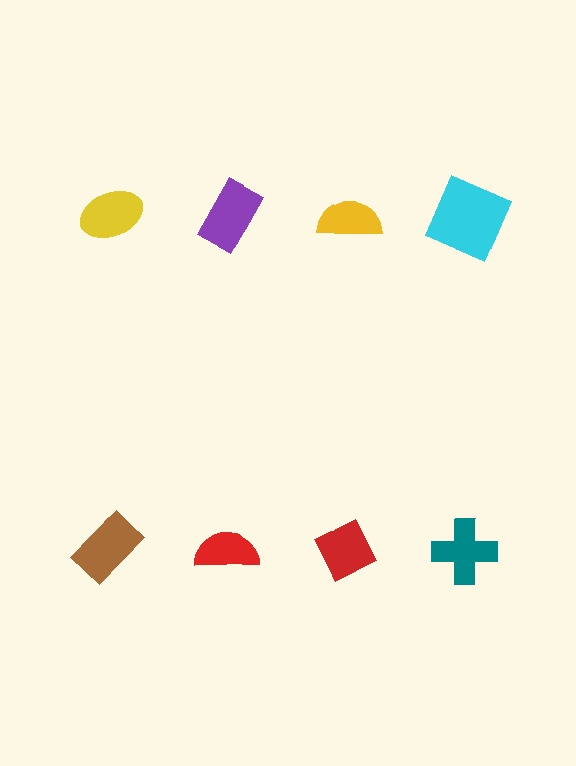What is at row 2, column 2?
A red semicircle.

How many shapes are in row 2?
4 shapes.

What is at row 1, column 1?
A yellow ellipse.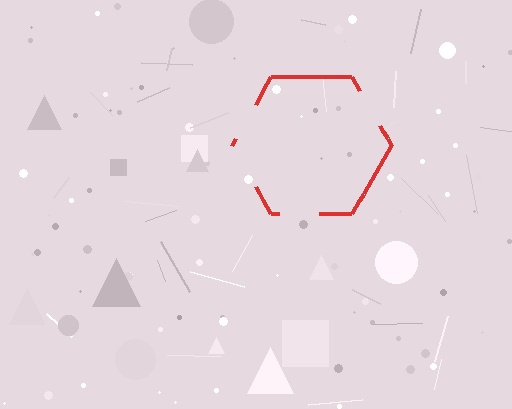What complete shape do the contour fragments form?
The contour fragments form a hexagon.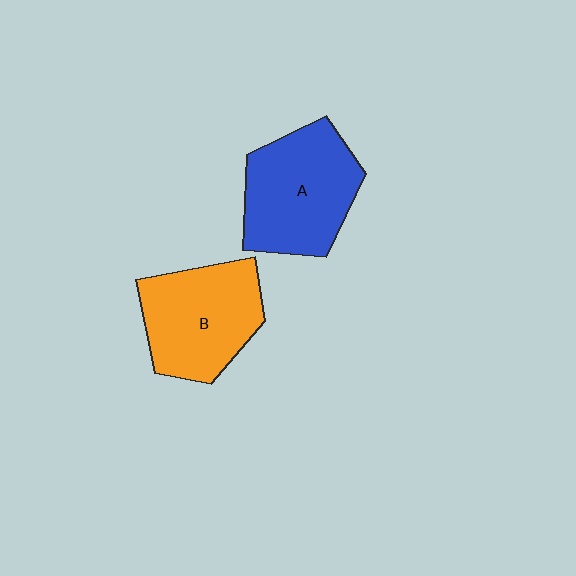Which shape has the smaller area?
Shape B (orange).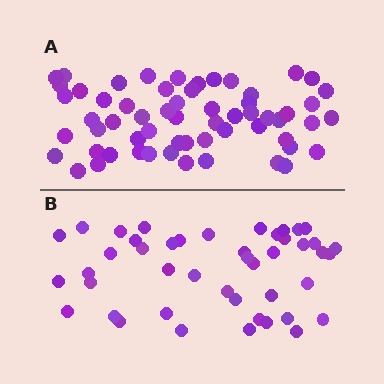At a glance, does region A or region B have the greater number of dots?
Region A (the top region) has more dots.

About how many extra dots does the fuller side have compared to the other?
Region A has approximately 15 more dots than region B.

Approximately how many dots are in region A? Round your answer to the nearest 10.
About 60 dots.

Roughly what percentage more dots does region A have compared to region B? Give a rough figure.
About 35% more.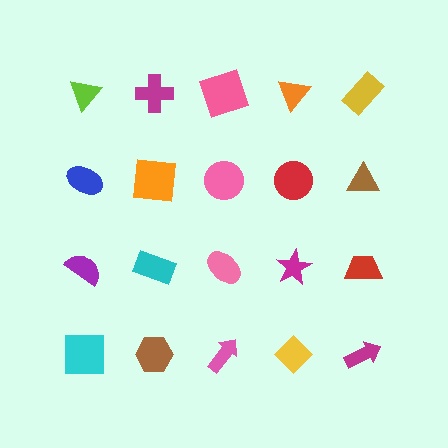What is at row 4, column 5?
A magenta arrow.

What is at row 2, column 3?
A pink circle.